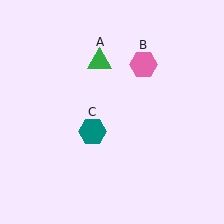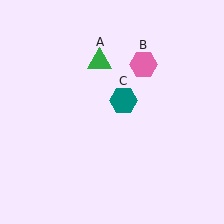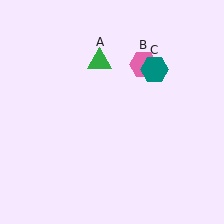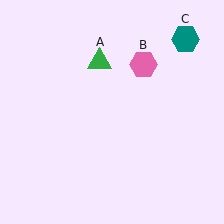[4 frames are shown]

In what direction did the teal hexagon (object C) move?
The teal hexagon (object C) moved up and to the right.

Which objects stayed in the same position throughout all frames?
Green triangle (object A) and pink hexagon (object B) remained stationary.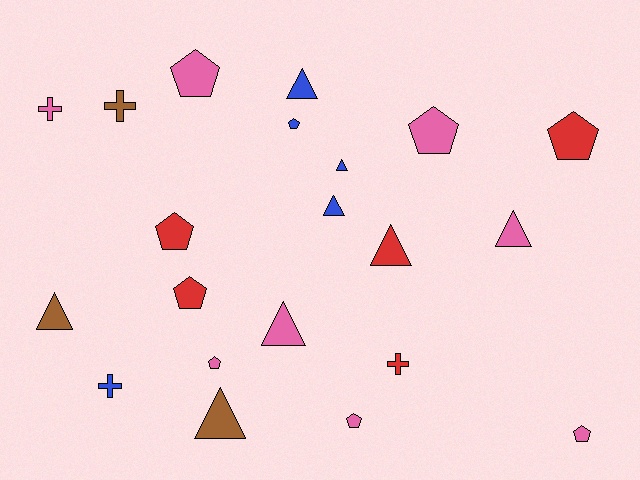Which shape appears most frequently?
Pentagon, with 9 objects.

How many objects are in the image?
There are 21 objects.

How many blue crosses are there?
There is 1 blue cross.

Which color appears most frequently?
Pink, with 8 objects.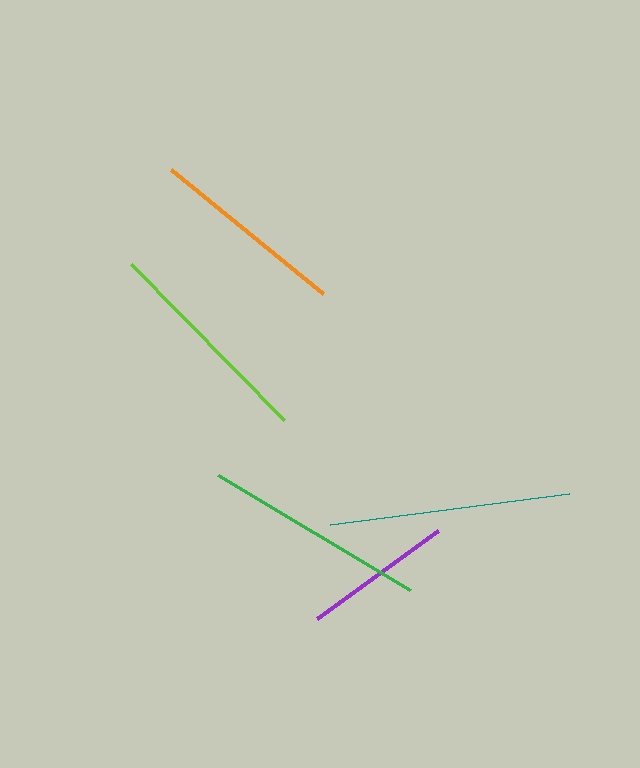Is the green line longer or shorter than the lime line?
The green line is longer than the lime line.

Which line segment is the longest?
The teal line is the longest at approximately 241 pixels.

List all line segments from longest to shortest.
From longest to shortest: teal, green, lime, orange, purple.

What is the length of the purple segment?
The purple segment is approximately 150 pixels long.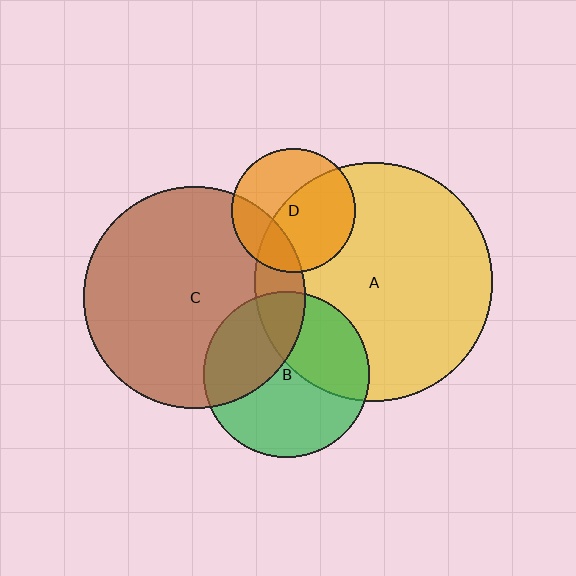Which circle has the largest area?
Circle A (yellow).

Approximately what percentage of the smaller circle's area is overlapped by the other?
Approximately 35%.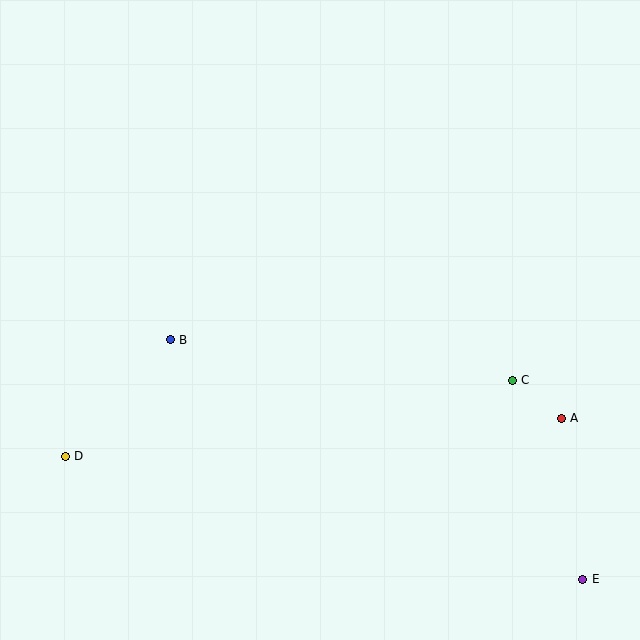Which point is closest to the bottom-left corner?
Point D is closest to the bottom-left corner.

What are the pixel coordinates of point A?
Point A is at (561, 418).